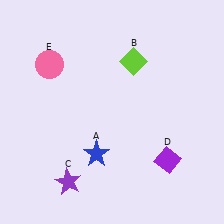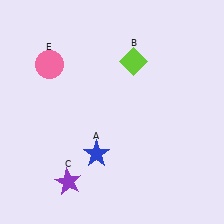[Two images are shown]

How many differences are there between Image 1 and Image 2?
There is 1 difference between the two images.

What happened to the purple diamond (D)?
The purple diamond (D) was removed in Image 2. It was in the bottom-right area of Image 1.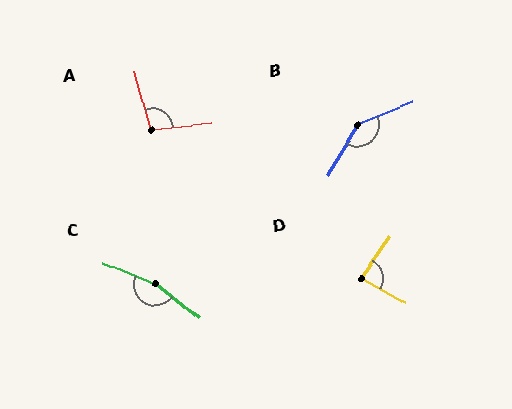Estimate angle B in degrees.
Approximately 143 degrees.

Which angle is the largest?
C, at approximately 165 degrees.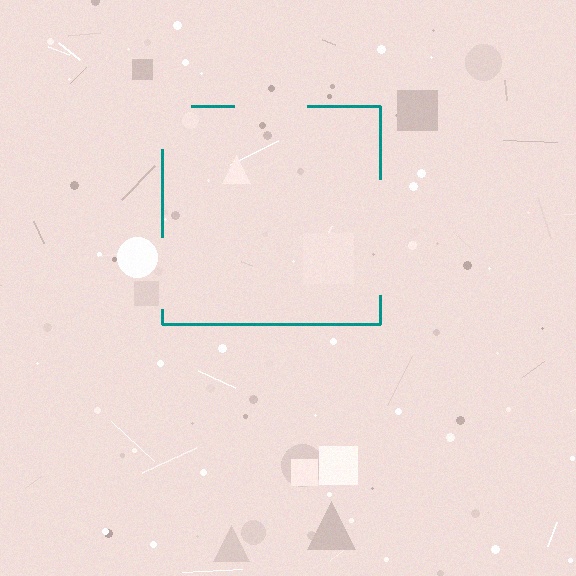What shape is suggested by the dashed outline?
The dashed outline suggests a square.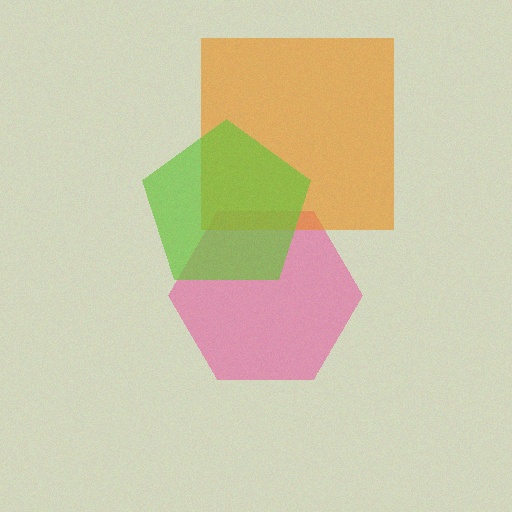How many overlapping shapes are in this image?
There are 3 overlapping shapes in the image.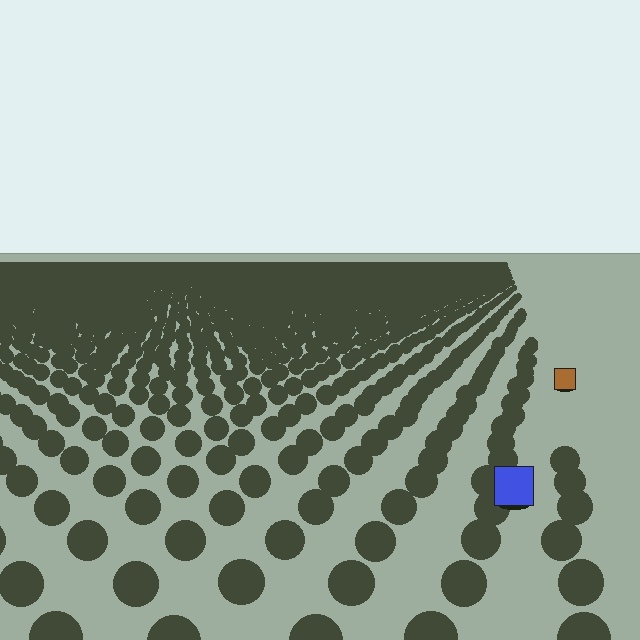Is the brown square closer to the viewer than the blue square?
No. The blue square is closer — you can tell from the texture gradient: the ground texture is coarser near it.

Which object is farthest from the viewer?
The brown square is farthest from the viewer. It appears smaller and the ground texture around it is denser.